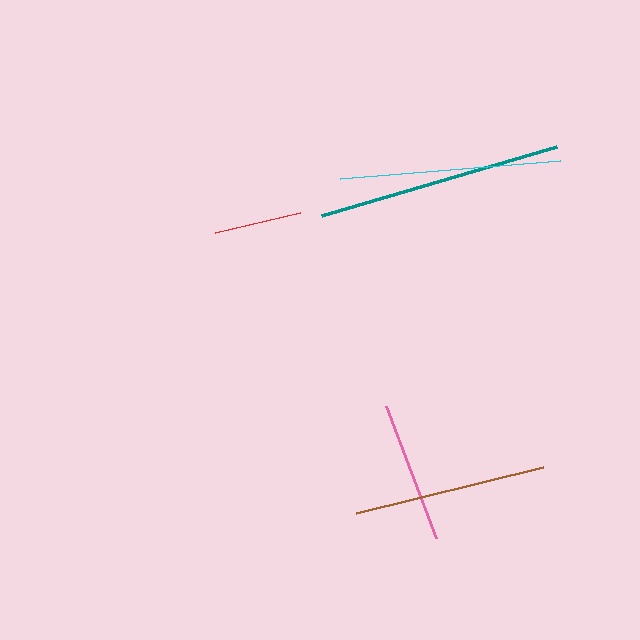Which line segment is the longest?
The teal line is the longest at approximately 245 pixels.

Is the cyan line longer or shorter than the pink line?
The cyan line is longer than the pink line.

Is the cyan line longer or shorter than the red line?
The cyan line is longer than the red line.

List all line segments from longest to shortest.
From longest to shortest: teal, cyan, brown, pink, red.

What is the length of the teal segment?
The teal segment is approximately 245 pixels long.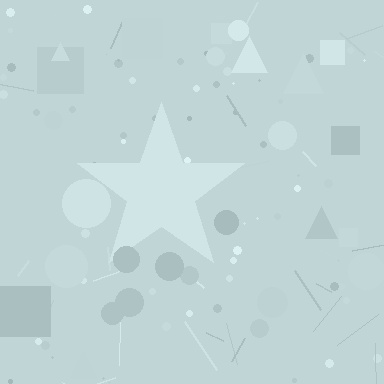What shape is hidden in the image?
A star is hidden in the image.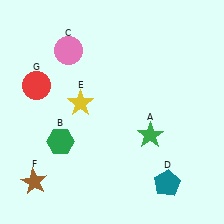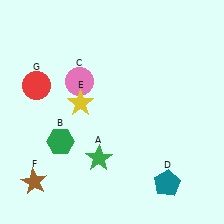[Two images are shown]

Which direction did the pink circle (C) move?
The pink circle (C) moved down.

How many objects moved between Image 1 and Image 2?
2 objects moved between the two images.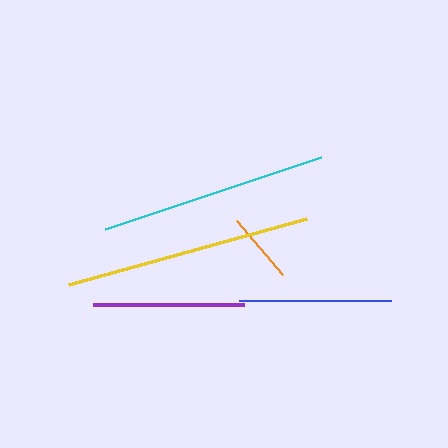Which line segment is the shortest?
The orange line is the shortest at approximately 70 pixels.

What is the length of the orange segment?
The orange segment is approximately 70 pixels long.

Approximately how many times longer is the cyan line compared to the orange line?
The cyan line is approximately 3.2 times the length of the orange line.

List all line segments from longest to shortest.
From longest to shortest: yellow, cyan, blue, purple, orange.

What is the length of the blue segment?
The blue segment is approximately 152 pixels long.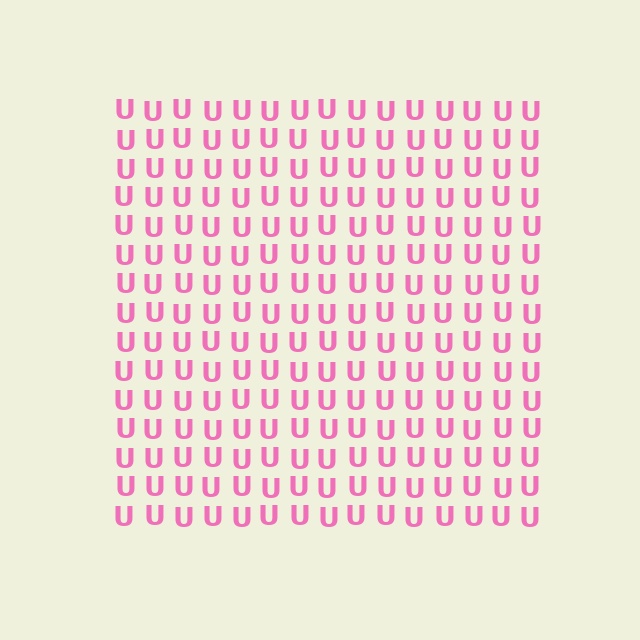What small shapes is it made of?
It is made of small letter U's.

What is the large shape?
The large shape is a square.